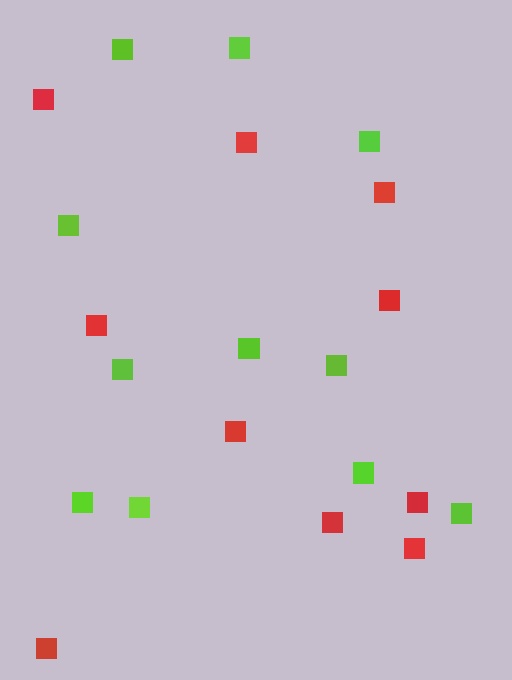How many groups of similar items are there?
There are 2 groups: one group of lime squares (11) and one group of red squares (10).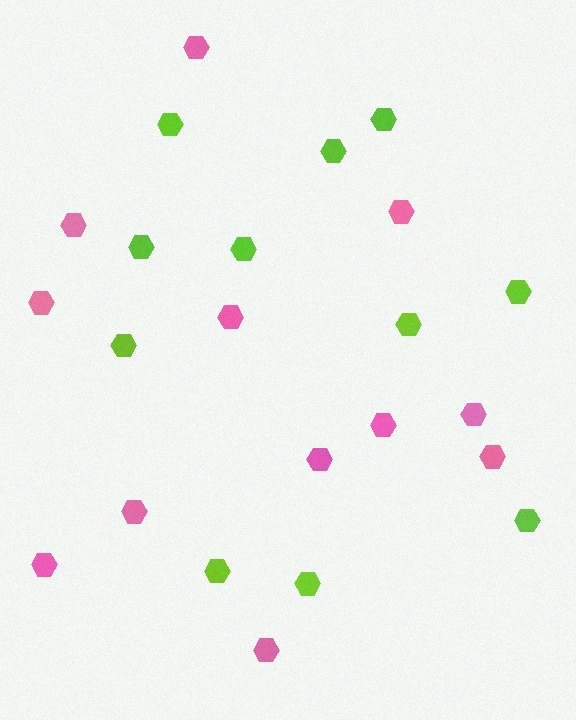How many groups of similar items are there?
There are 2 groups: one group of pink hexagons (12) and one group of lime hexagons (11).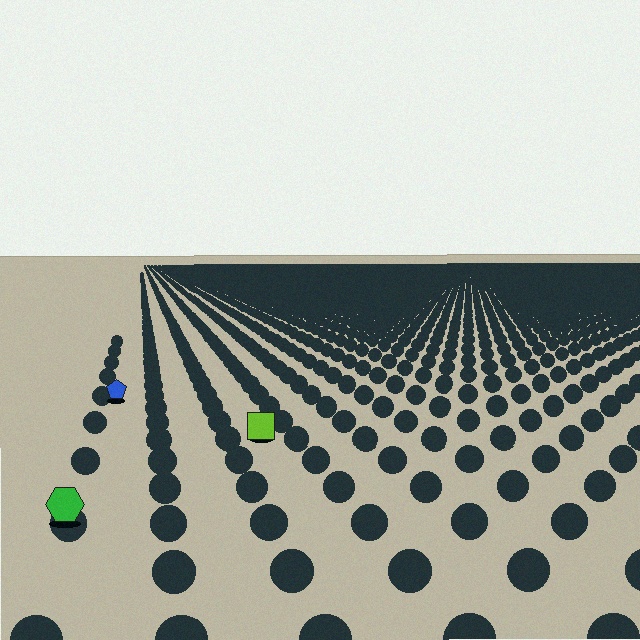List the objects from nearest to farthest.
From nearest to farthest: the green hexagon, the lime square, the blue pentagon.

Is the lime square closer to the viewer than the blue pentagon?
Yes. The lime square is closer — you can tell from the texture gradient: the ground texture is coarser near it.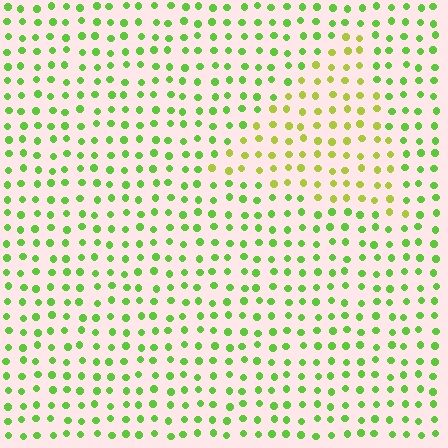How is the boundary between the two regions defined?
The boundary is defined purely by a slight shift in hue (about 32 degrees). Spacing, size, and orientation are identical on both sides.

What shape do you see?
I see a triangle.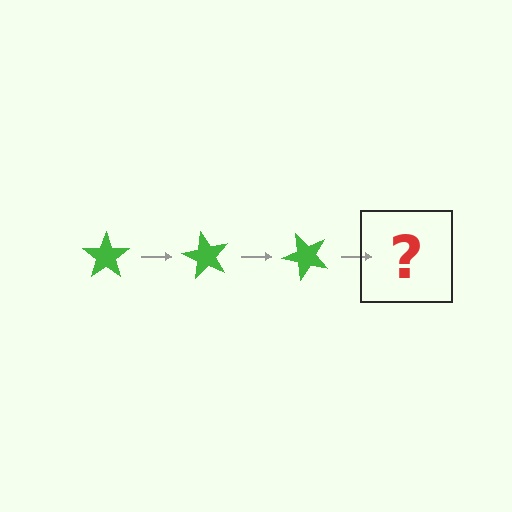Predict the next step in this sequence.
The next step is a green star rotated 180 degrees.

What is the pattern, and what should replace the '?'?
The pattern is that the star rotates 60 degrees each step. The '?' should be a green star rotated 180 degrees.